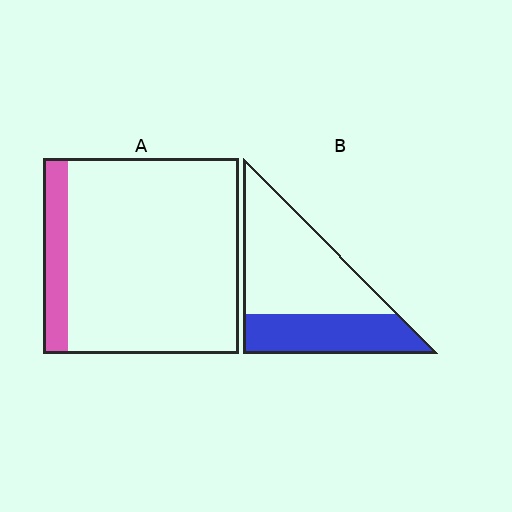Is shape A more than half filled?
No.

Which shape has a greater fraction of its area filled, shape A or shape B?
Shape B.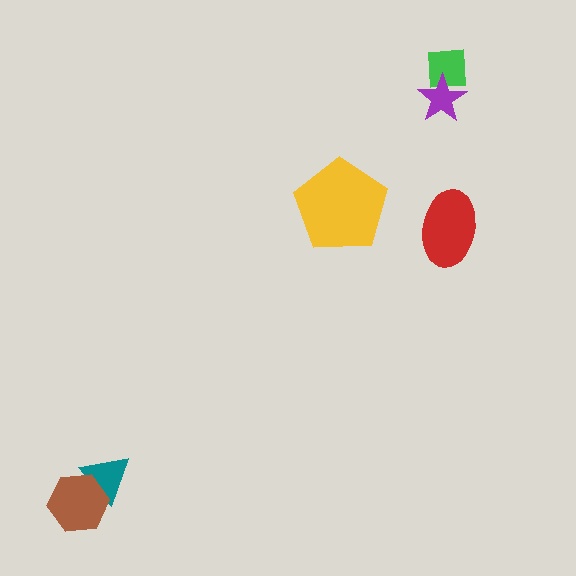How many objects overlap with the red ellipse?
0 objects overlap with the red ellipse.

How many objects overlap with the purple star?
1 object overlaps with the purple star.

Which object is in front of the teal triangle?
The brown hexagon is in front of the teal triangle.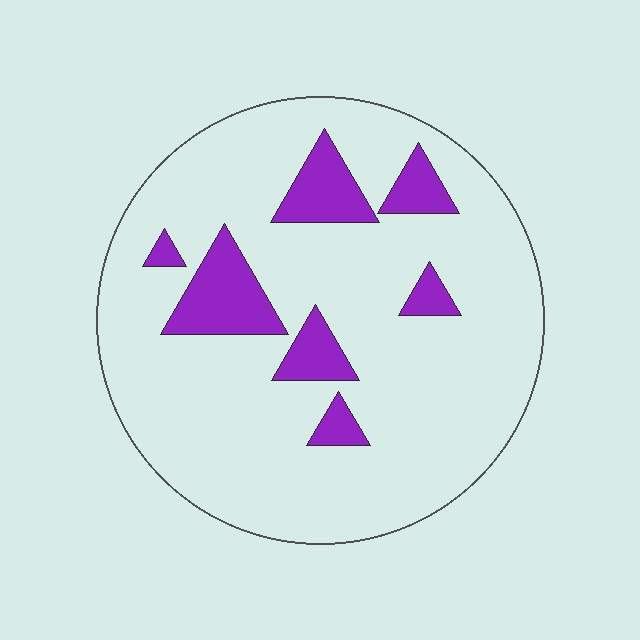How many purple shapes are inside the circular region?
7.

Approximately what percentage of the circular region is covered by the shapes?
Approximately 15%.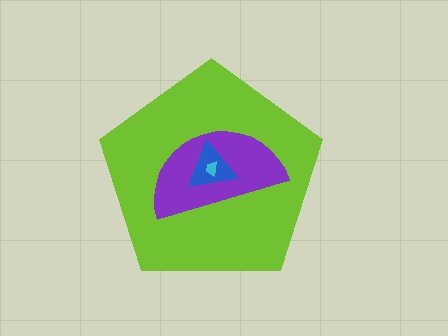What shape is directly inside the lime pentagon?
The purple semicircle.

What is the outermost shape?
The lime pentagon.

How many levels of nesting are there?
4.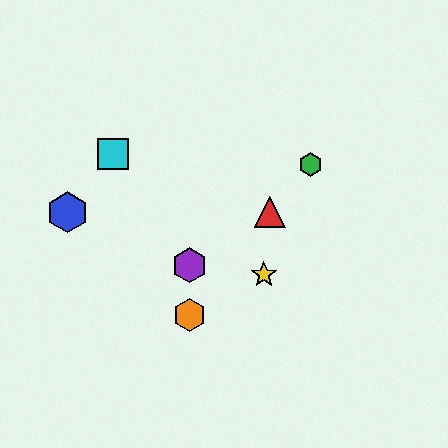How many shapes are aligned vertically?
2 shapes (the purple hexagon, the orange hexagon) are aligned vertically.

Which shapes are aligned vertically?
The purple hexagon, the orange hexagon are aligned vertically.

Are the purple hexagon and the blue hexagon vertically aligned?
No, the purple hexagon is at x≈189 and the blue hexagon is at x≈68.